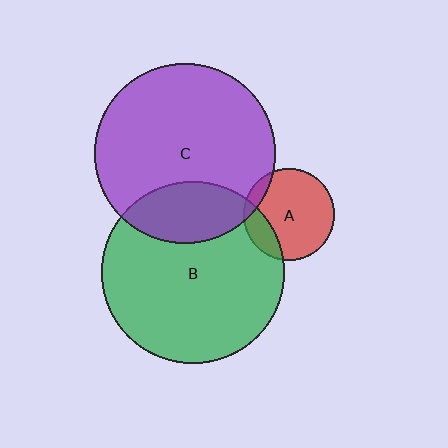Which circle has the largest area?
Circle B (green).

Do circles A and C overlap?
Yes.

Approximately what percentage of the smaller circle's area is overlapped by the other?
Approximately 10%.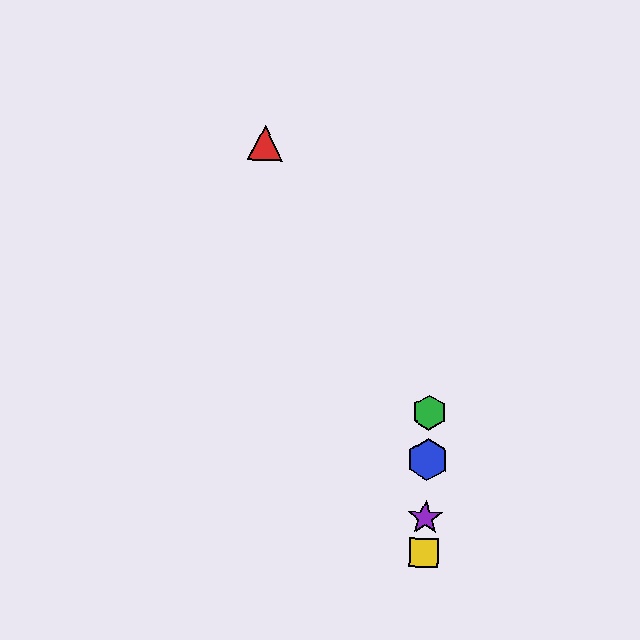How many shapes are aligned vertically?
4 shapes (the blue hexagon, the green hexagon, the yellow square, the purple star) are aligned vertically.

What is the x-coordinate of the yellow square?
The yellow square is at x≈424.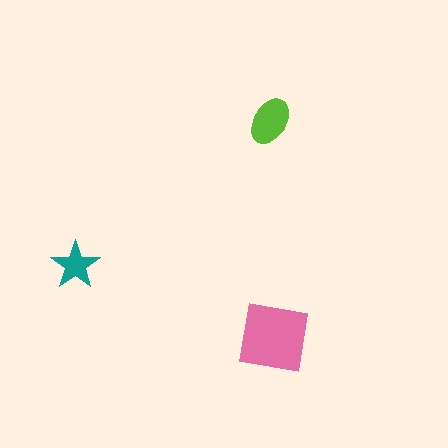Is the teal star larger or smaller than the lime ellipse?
Smaller.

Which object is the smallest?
The teal star.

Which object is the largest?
The pink square.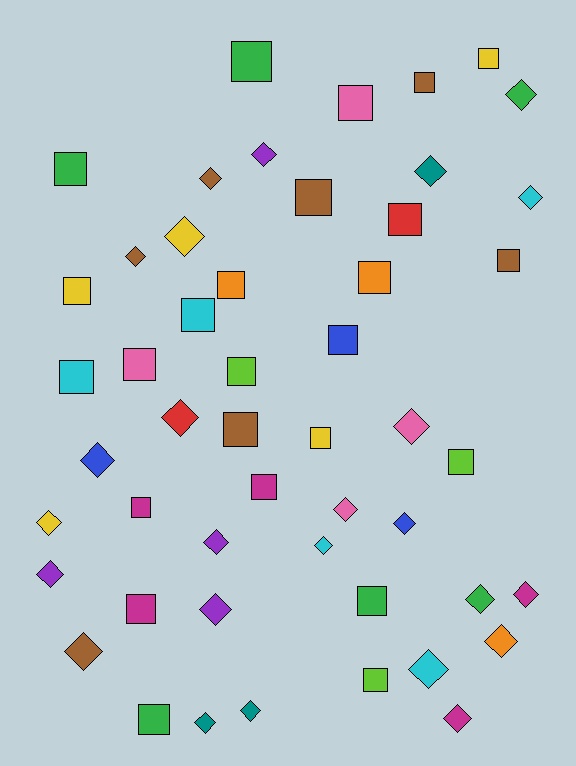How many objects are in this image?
There are 50 objects.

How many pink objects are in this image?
There are 4 pink objects.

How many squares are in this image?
There are 25 squares.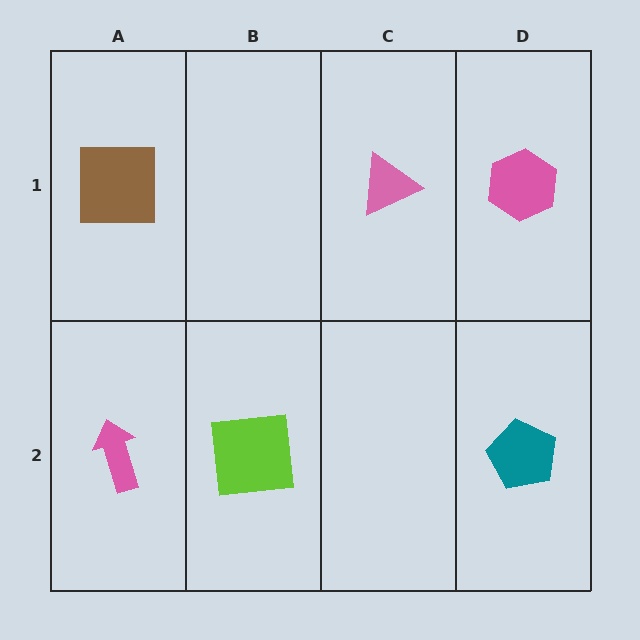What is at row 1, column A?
A brown square.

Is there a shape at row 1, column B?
No, that cell is empty.